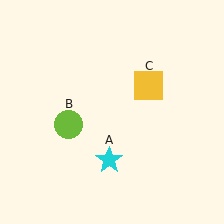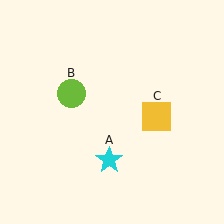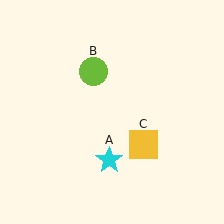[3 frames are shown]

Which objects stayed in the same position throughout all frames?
Cyan star (object A) remained stationary.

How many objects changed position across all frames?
2 objects changed position: lime circle (object B), yellow square (object C).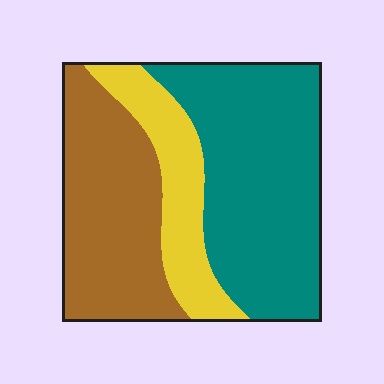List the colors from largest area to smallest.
From largest to smallest: teal, brown, yellow.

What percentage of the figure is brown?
Brown takes up about one third (1/3) of the figure.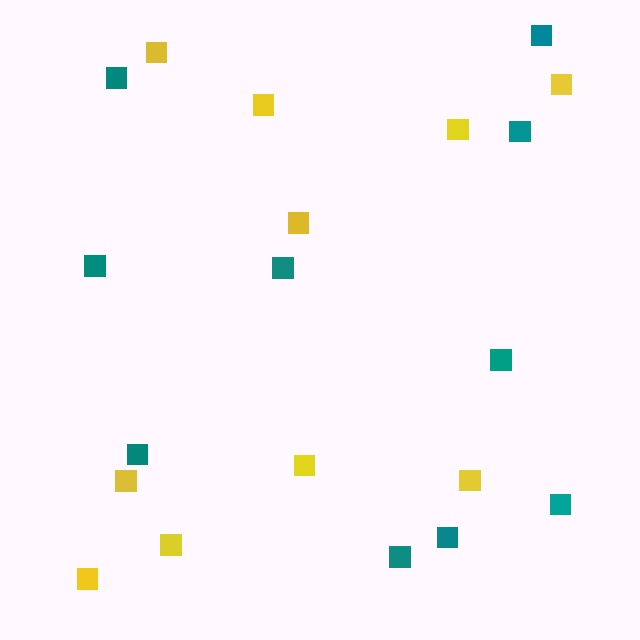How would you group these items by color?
There are 2 groups: one group of teal squares (10) and one group of yellow squares (10).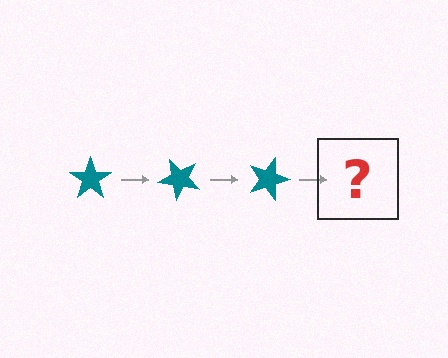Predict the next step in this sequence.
The next step is a teal star rotated 135 degrees.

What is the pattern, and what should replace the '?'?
The pattern is that the star rotates 45 degrees each step. The '?' should be a teal star rotated 135 degrees.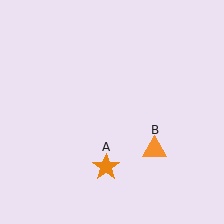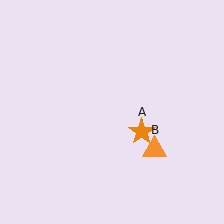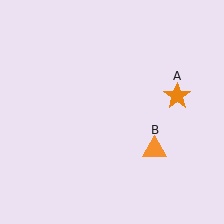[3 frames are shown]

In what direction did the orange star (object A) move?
The orange star (object A) moved up and to the right.